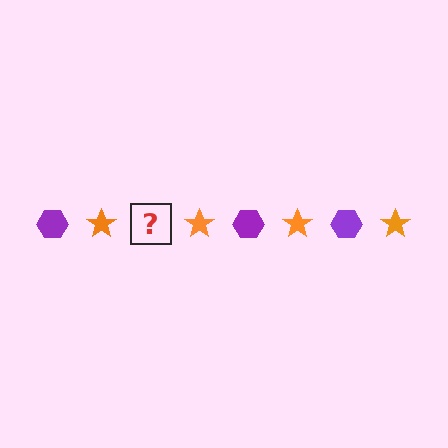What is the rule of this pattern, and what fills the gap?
The rule is that the pattern alternates between purple hexagon and orange star. The gap should be filled with a purple hexagon.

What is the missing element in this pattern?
The missing element is a purple hexagon.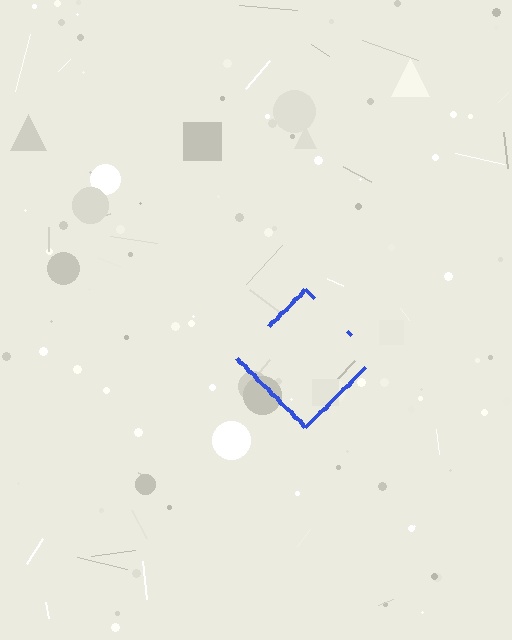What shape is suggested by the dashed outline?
The dashed outline suggests a diamond.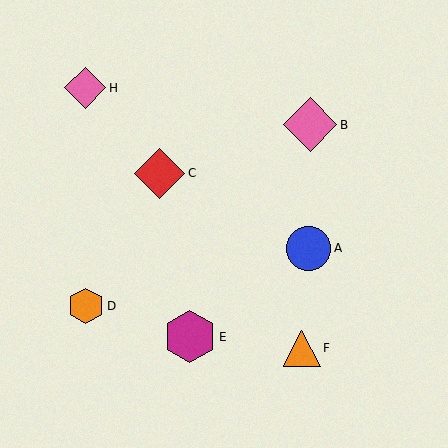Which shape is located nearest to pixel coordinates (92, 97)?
The pink diamond (labeled H) at (85, 88) is nearest to that location.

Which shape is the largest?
The pink diamond (labeled B) is the largest.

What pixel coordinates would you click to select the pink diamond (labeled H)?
Click at (85, 88) to select the pink diamond H.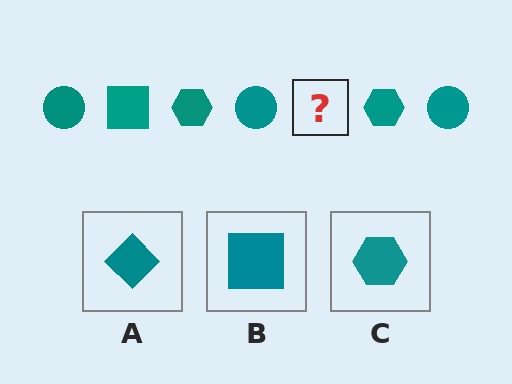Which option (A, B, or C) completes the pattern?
B.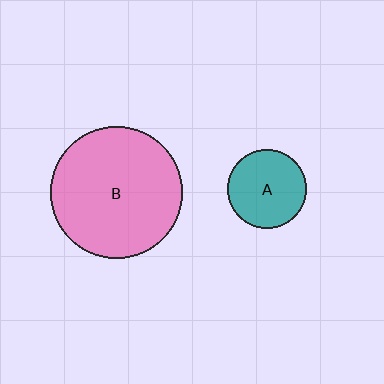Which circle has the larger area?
Circle B (pink).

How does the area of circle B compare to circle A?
Approximately 2.8 times.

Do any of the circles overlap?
No, none of the circles overlap.